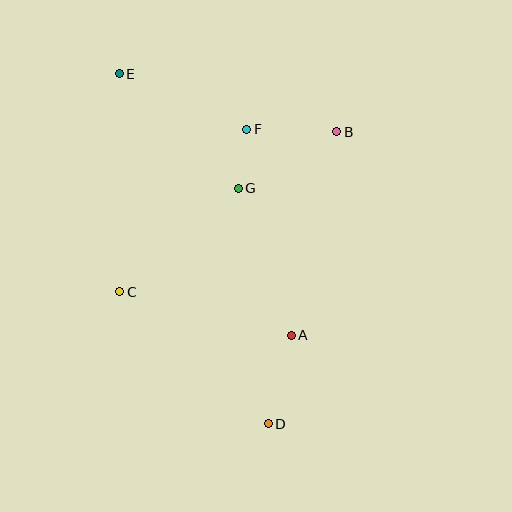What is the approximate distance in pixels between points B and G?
The distance between B and G is approximately 114 pixels.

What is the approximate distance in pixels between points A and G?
The distance between A and G is approximately 156 pixels.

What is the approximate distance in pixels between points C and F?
The distance between C and F is approximately 206 pixels.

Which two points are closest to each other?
Points F and G are closest to each other.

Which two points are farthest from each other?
Points D and E are farthest from each other.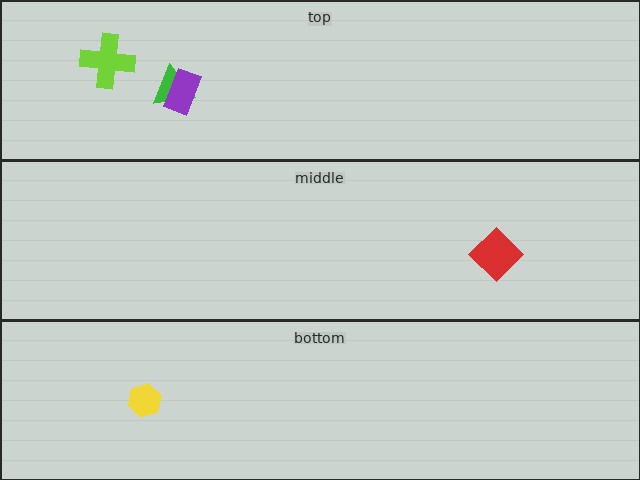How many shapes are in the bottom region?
1.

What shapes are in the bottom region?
The yellow hexagon.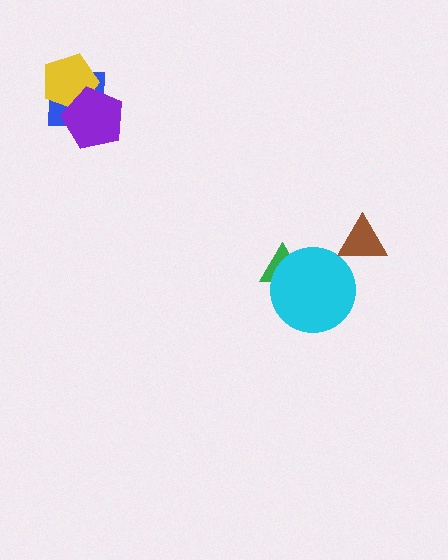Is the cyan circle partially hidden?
No, no other shape covers it.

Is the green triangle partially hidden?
Yes, it is partially covered by another shape.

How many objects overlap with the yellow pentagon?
2 objects overlap with the yellow pentagon.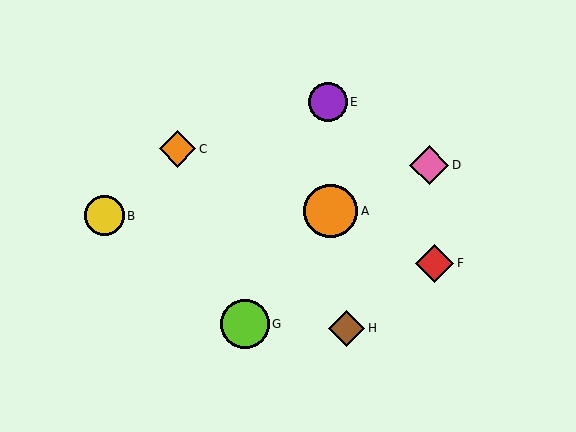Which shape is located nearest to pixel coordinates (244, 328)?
The lime circle (labeled G) at (245, 324) is nearest to that location.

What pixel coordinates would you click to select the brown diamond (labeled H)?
Click at (347, 328) to select the brown diamond H.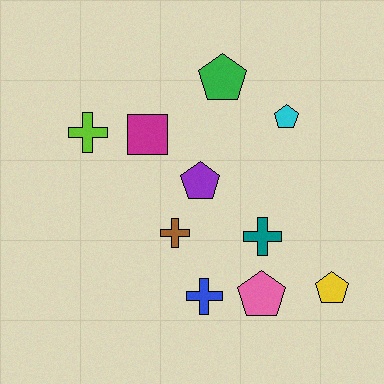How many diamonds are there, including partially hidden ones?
There are no diamonds.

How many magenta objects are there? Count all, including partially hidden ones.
There is 1 magenta object.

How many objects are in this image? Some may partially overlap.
There are 10 objects.